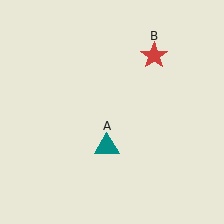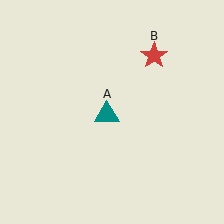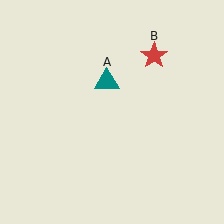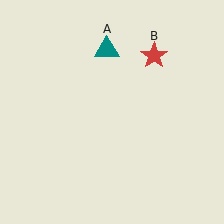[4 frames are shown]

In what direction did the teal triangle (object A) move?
The teal triangle (object A) moved up.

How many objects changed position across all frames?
1 object changed position: teal triangle (object A).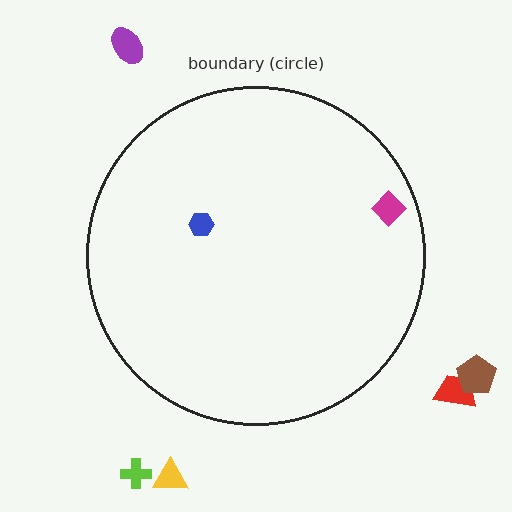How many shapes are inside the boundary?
2 inside, 5 outside.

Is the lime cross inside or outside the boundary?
Outside.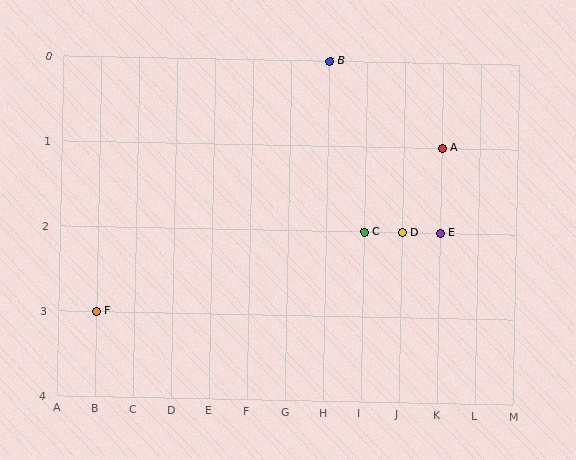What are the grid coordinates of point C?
Point C is at grid coordinates (I, 2).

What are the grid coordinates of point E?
Point E is at grid coordinates (K, 2).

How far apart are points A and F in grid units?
Points A and F are 9 columns and 2 rows apart (about 9.2 grid units diagonally).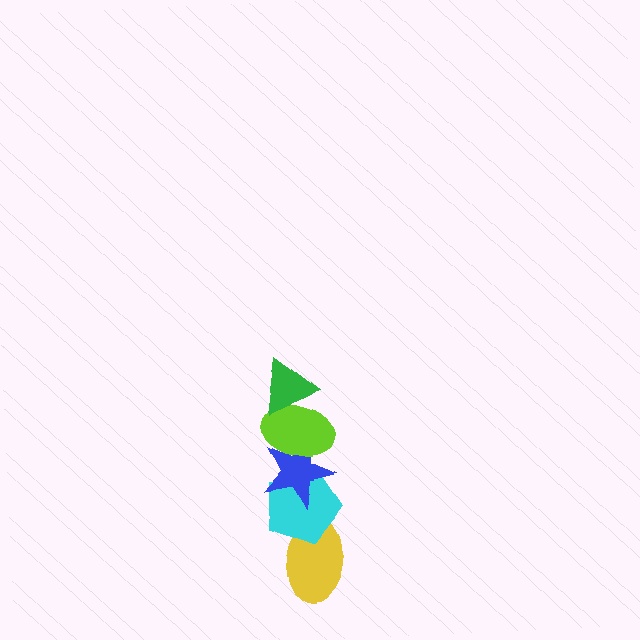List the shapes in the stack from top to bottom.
From top to bottom: the green triangle, the lime ellipse, the blue star, the cyan pentagon, the yellow ellipse.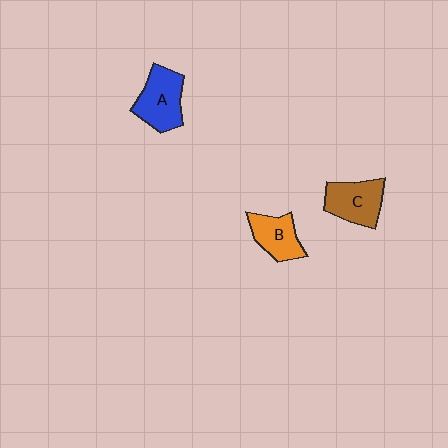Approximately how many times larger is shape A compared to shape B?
Approximately 1.3 times.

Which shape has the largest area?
Shape A (blue).